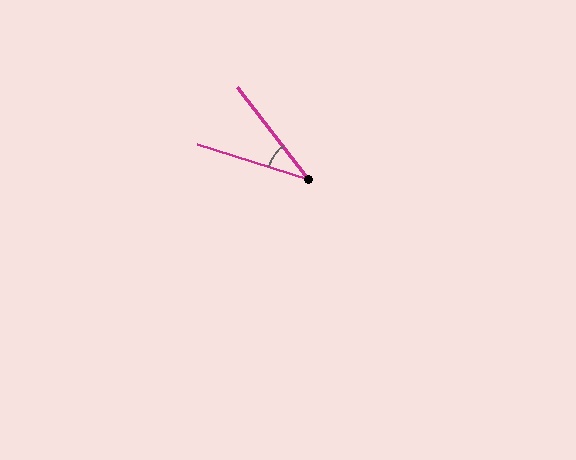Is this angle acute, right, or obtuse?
It is acute.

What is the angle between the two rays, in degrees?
Approximately 35 degrees.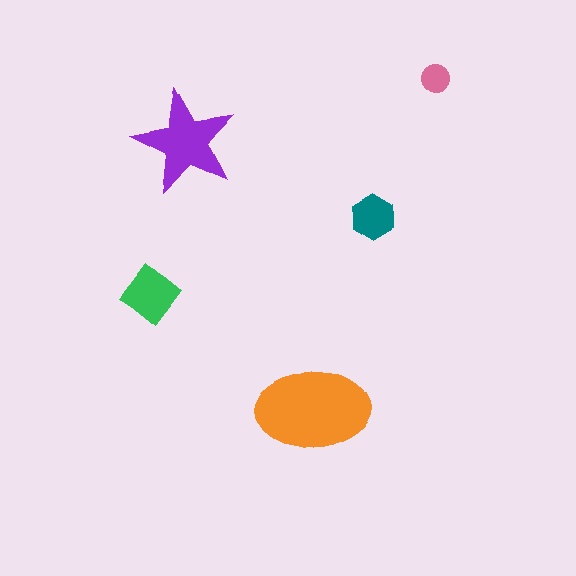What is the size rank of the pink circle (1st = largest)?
5th.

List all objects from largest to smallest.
The orange ellipse, the purple star, the green diamond, the teal hexagon, the pink circle.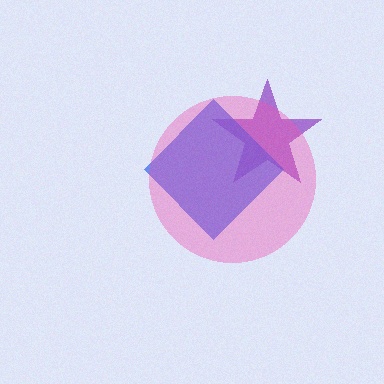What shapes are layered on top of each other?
The layered shapes are: a purple star, a blue diamond, a pink circle.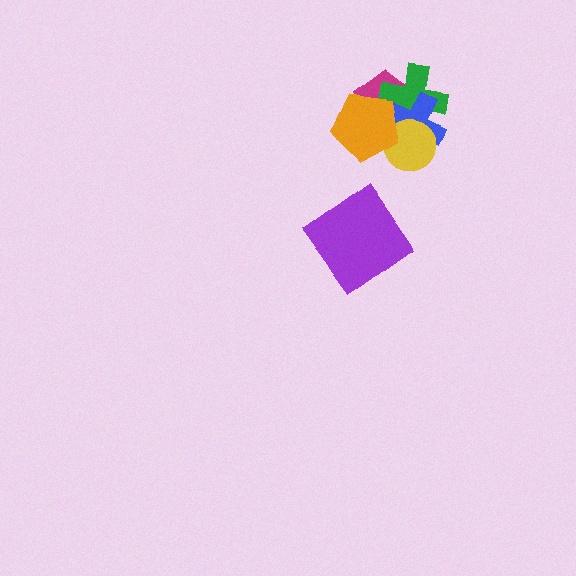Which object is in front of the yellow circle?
The orange pentagon is in front of the yellow circle.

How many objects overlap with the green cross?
4 objects overlap with the green cross.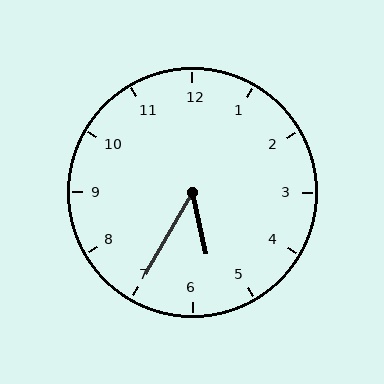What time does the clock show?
5:35.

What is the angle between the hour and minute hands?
Approximately 42 degrees.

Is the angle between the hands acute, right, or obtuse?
It is acute.